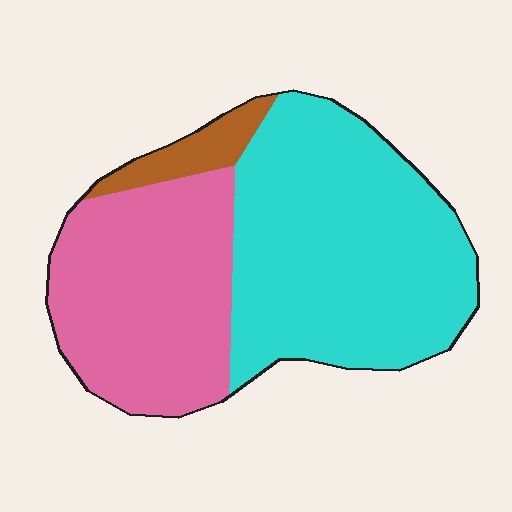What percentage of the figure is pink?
Pink covers 39% of the figure.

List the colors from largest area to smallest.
From largest to smallest: cyan, pink, brown.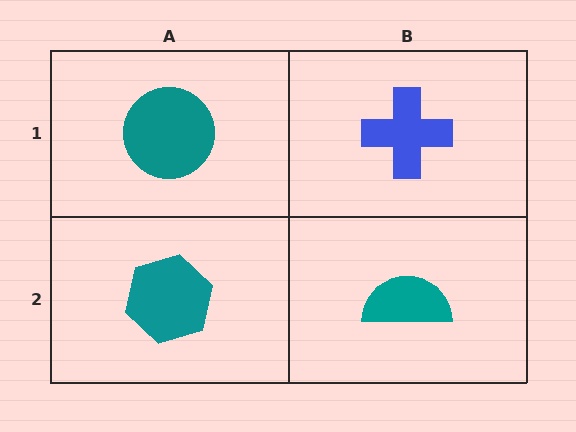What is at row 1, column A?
A teal circle.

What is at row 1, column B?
A blue cross.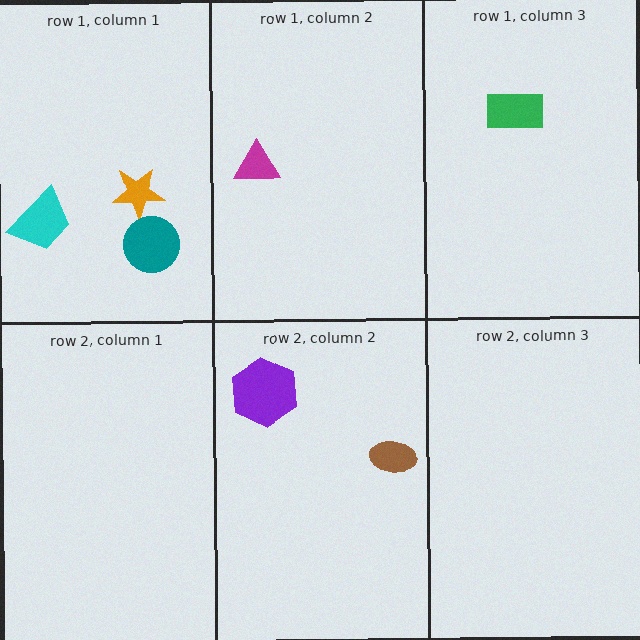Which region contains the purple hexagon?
The row 2, column 2 region.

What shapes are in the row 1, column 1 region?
The orange star, the cyan trapezoid, the teal circle.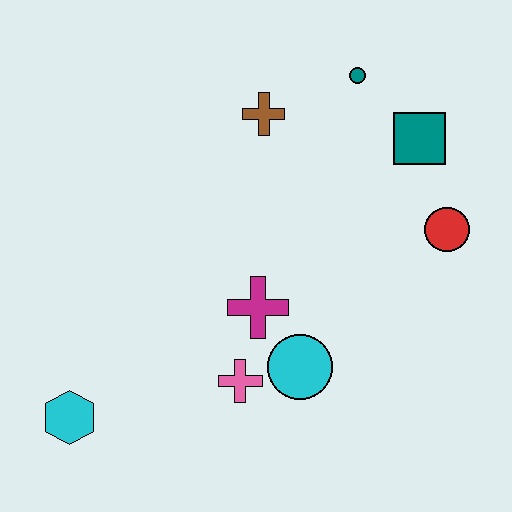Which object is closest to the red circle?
The teal square is closest to the red circle.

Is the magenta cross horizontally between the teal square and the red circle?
No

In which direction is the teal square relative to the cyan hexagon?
The teal square is to the right of the cyan hexagon.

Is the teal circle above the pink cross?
Yes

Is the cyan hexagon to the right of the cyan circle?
No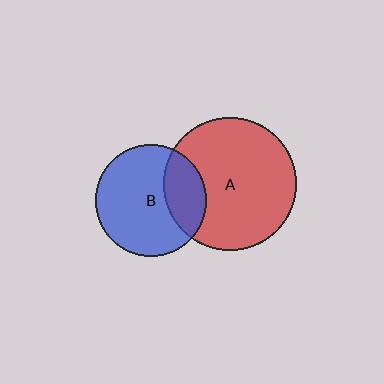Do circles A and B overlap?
Yes.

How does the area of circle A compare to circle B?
Approximately 1.4 times.